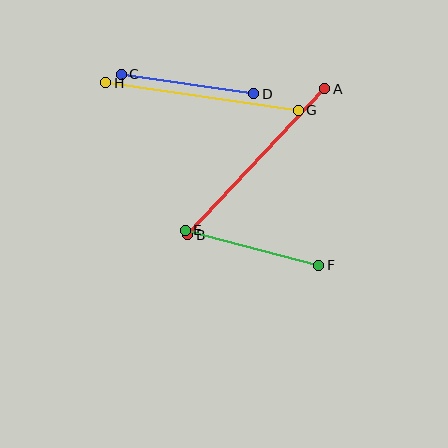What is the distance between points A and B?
The distance is approximately 200 pixels.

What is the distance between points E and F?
The distance is approximately 138 pixels.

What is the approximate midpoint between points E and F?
The midpoint is at approximately (252, 248) pixels.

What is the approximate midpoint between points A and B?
The midpoint is at approximately (256, 162) pixels.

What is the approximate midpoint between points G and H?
The midpoint is at approximately (202, 96) pixels.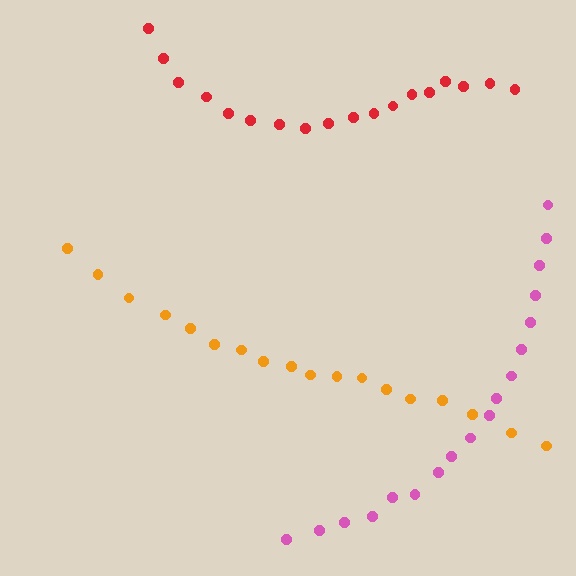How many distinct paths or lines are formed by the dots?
There are 3 distinct paths.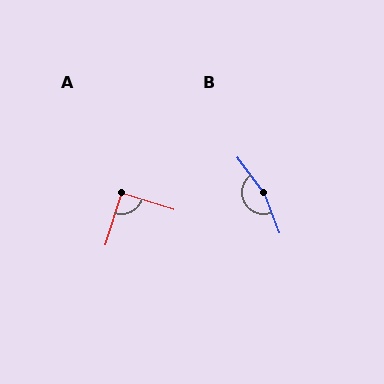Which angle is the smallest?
A, at approximately 89 degrees.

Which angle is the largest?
B, at approximately 165 degrees.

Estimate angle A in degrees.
Approximately 89 degrees.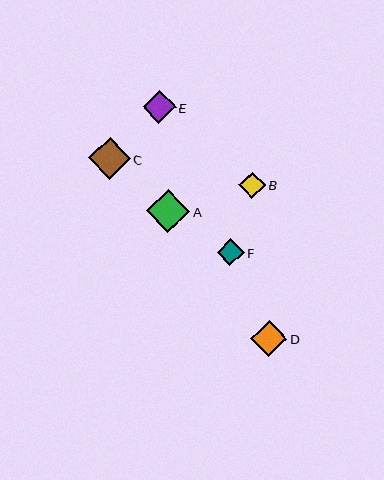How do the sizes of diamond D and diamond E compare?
Diamond D and diamond E are approximately the same size.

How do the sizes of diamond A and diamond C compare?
Diamond A and diamond C are approximately the same size.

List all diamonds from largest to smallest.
From largest to smallest: A, C, D, E, F, B.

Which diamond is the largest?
Diamond A is the largest with a size of approximately 43 pixels.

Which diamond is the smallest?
Diamond B is the smallest with a size of approximately 26 pixels.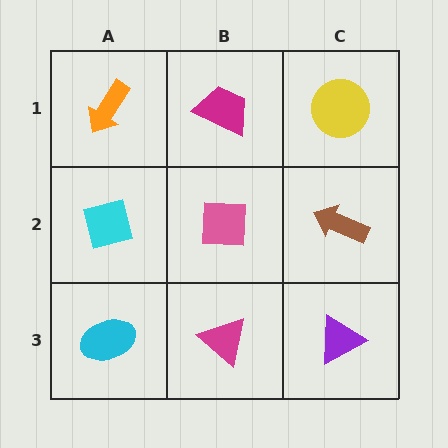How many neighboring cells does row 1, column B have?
3.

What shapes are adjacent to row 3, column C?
A brown arrow (row 2, column C), a magenta triangle (row 3, column B).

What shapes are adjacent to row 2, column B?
A magenta trapezoid (row 1, column B), a magenta triangle (row 3, column B), a cyan square (row 2, column A), a brown arrow (row 2, column C).